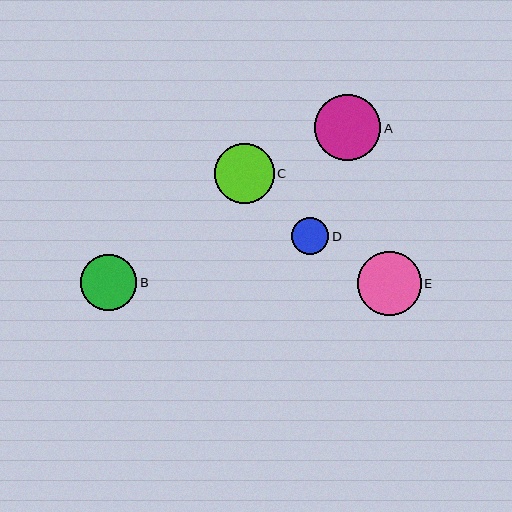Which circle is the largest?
Circle A is the largest with a size of approximately 66 pixels.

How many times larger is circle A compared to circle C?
Circle A is approximately 1.1 times the size of circle C.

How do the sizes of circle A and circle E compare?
Circle A and circle E are approximately the same size.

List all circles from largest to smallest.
From largest to smallest: A, E, C, B, D.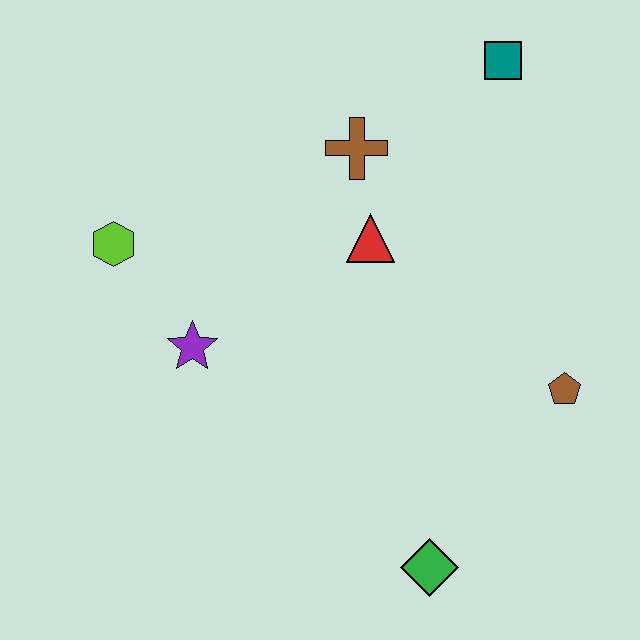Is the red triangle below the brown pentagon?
No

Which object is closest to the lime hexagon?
The purple star is closest to the lime hexagon.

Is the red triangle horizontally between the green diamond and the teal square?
No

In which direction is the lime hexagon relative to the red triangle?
The lime hexagon is to the left of the red triangle.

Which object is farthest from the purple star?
The teal square is farthest from the purple star.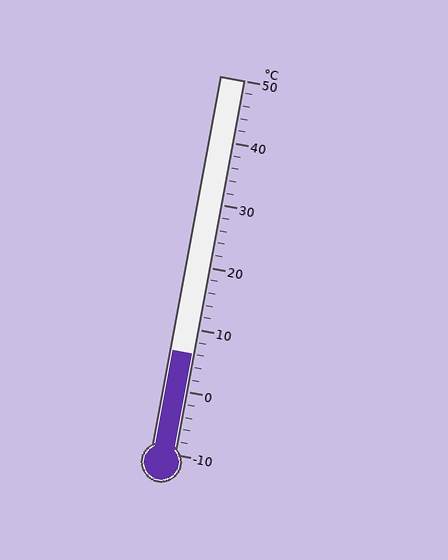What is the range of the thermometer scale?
The thermometer scale ranges from -10°C to 50°C.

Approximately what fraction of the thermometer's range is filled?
The thermometer is filled to approximately 25% of its range.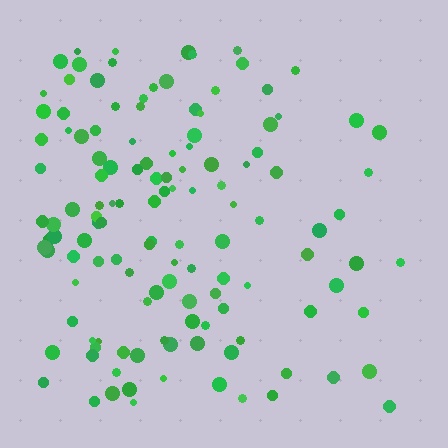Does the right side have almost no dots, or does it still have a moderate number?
Still a moderate number, just noticeably fewer than the left.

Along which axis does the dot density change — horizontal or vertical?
Horizontal.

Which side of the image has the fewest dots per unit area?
The right.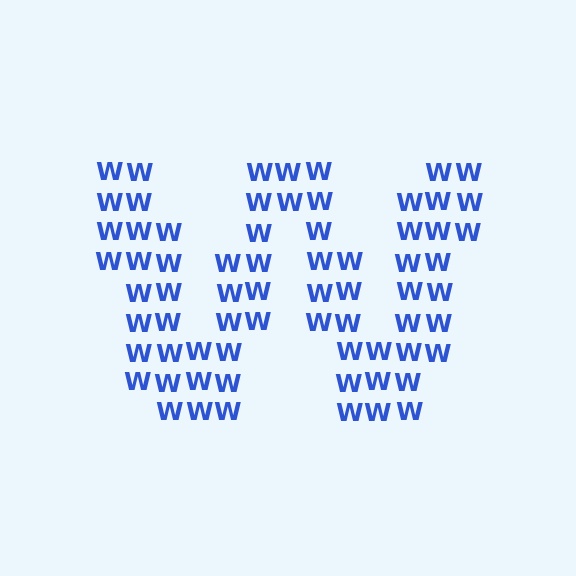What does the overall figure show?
The overall figure shows the letter W.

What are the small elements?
The small elements are letter W's.